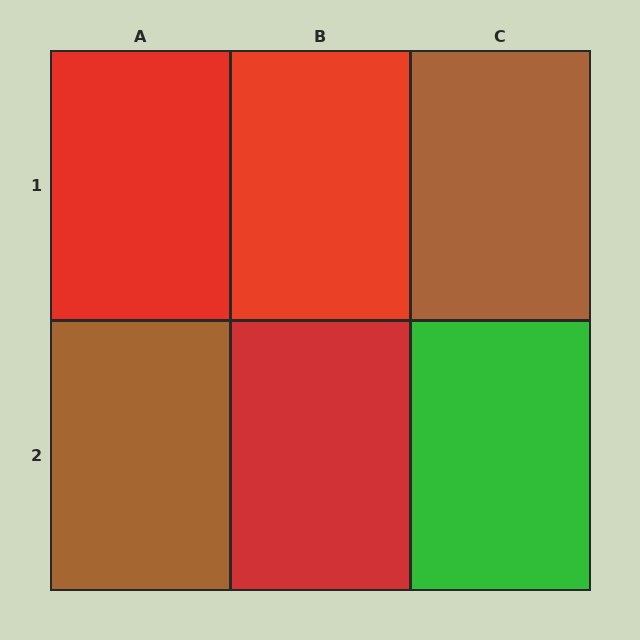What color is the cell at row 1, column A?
Red.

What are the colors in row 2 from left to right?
Brown, red, green.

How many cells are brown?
2 cells are brown.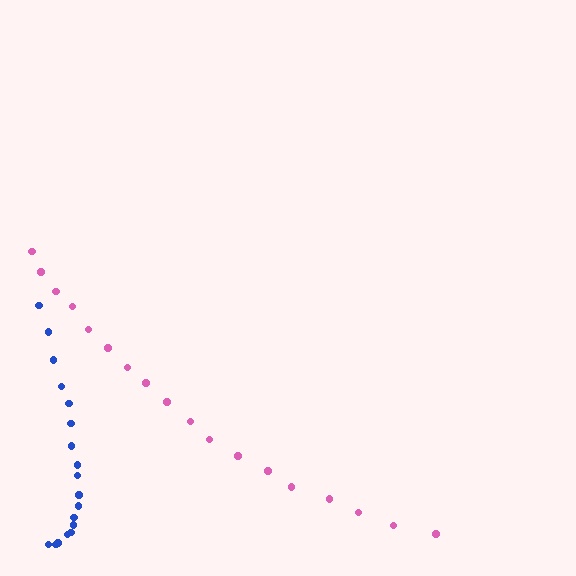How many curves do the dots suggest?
There are 2 distinct paths.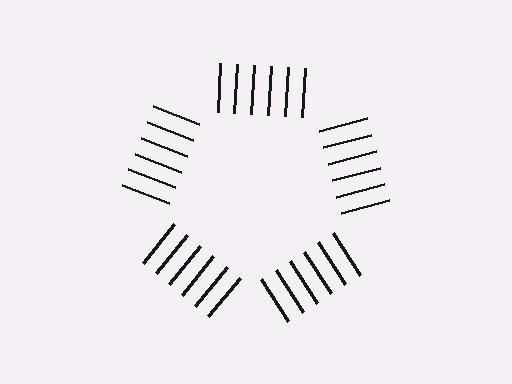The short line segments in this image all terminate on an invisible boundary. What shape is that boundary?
An illusory pentagon — the line segments terminate on its edges but no continuous stroke is drawn.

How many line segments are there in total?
30 — 6 along each of the 5 edges.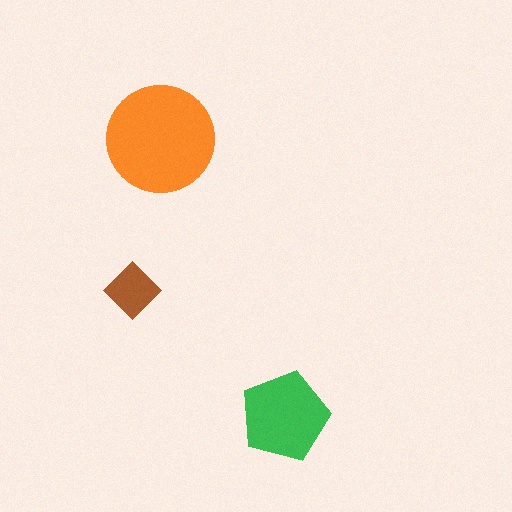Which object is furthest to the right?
The green pentagon is rightmost.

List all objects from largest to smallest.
The orange circle, the green pentagon, the brown diamond.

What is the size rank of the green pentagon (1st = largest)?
2nd.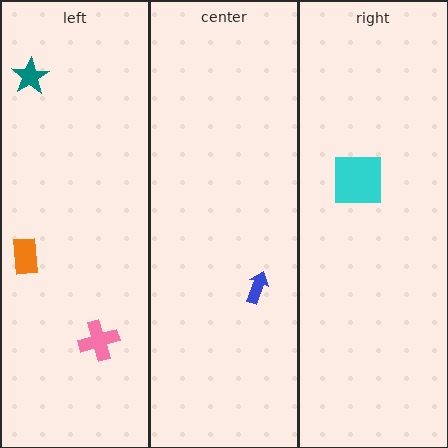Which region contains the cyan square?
The right region.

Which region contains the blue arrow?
The center region.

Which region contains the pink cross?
The left region.